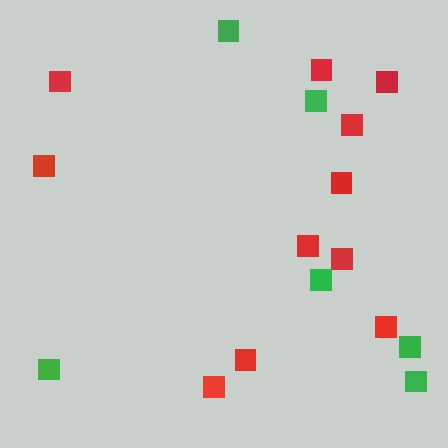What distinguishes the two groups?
There are 2 groups: one group of red squares (11) and one group of green squares (6).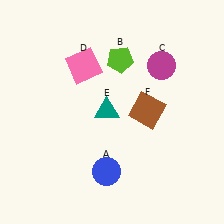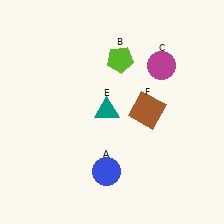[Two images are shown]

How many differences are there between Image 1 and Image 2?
There is 1 difference between the two images.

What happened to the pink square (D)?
The pink square (D) was removed in Image 2. It was in the top-left area of Image 1.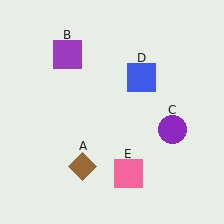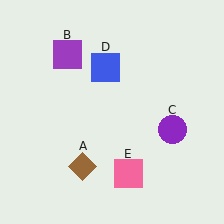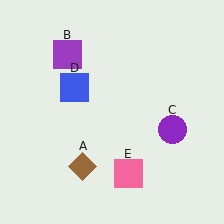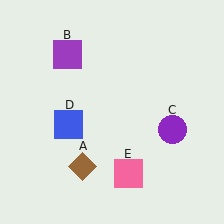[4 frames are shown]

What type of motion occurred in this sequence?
The blue square (object D) rotated counterclockwise around the center of the scene.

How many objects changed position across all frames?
1 object changed position: blue square (object D).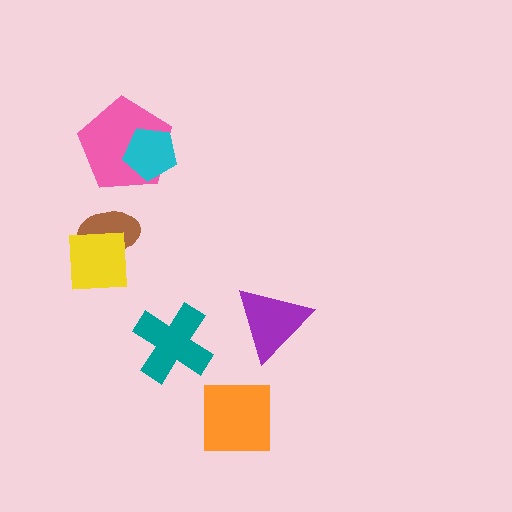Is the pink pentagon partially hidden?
Yes, it is partially covered by another shape.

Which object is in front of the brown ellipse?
The yellow square is in front of the brown ellipse.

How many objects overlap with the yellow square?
1 object overlaps with the yellow square.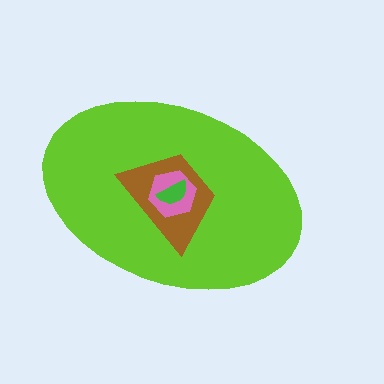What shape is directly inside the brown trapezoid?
The pink hexagon.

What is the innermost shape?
The green semicircle.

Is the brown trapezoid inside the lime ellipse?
Yes.